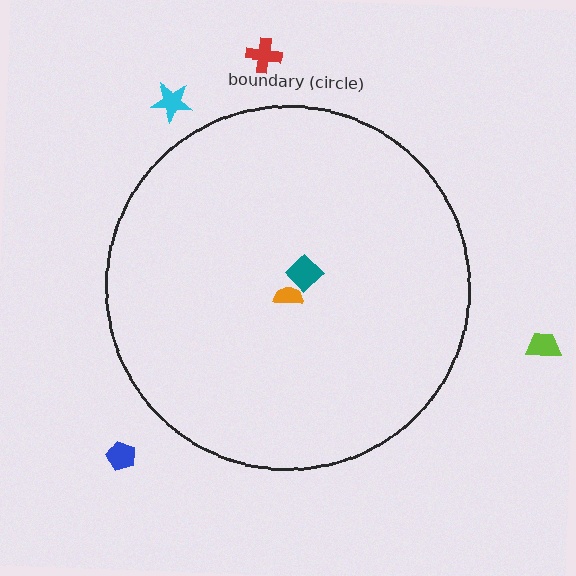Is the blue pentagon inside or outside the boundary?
Outside.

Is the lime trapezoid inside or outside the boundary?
Outside.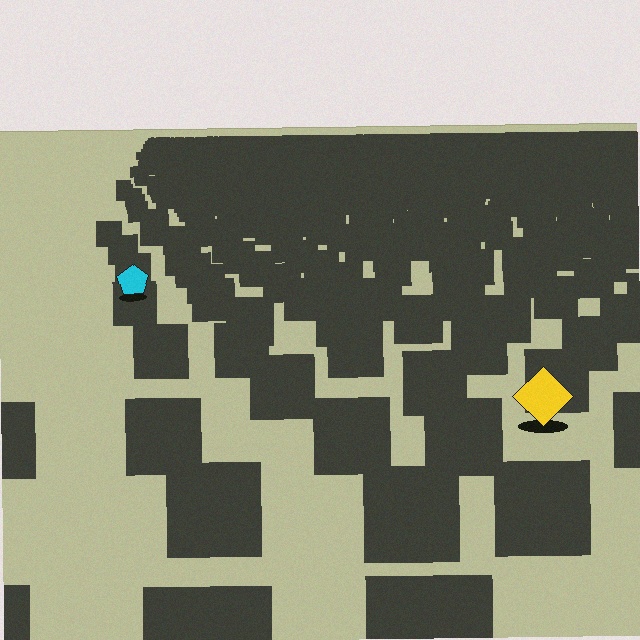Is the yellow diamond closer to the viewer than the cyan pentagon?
Yes. The yellow diamond is closer — you can tell from the texture gradient: the ground texture is coarser near it.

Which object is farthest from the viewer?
The cyan pentagon is farthest from the viewer. It appears smaller and the ground texture around it is denser.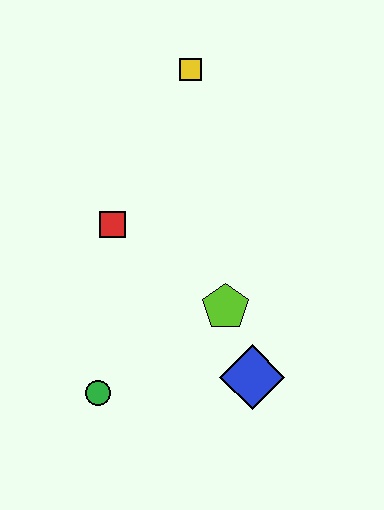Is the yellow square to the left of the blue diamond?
Yes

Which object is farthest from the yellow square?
The green circle is farthest from the yellow square.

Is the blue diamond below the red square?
Yes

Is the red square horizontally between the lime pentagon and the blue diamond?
No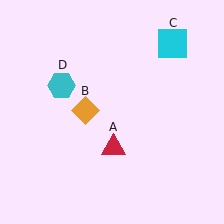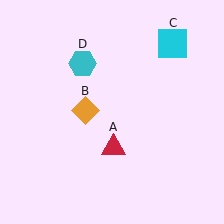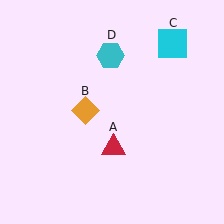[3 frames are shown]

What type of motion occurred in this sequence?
The cyan hexagon (object D) rotated clockwise around the center of the scene.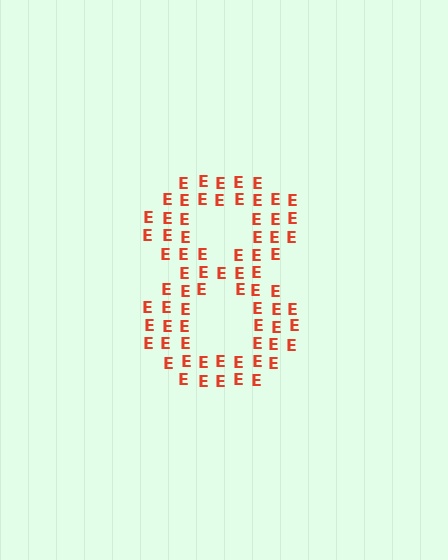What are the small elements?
The small elements are letter E's.